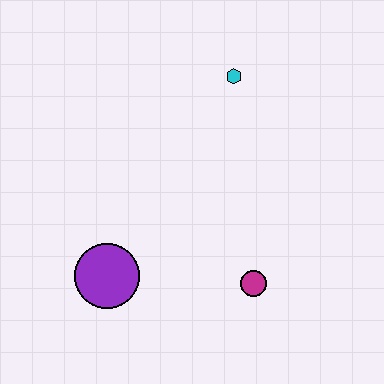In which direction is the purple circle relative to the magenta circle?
The purple circle is to the left of the magenta circle.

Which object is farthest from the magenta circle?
The cyan hexagon is farthest from the magenta circle.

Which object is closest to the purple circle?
The magenta circle is closest to the purple circle.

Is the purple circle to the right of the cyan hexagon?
No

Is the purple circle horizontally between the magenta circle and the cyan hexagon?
No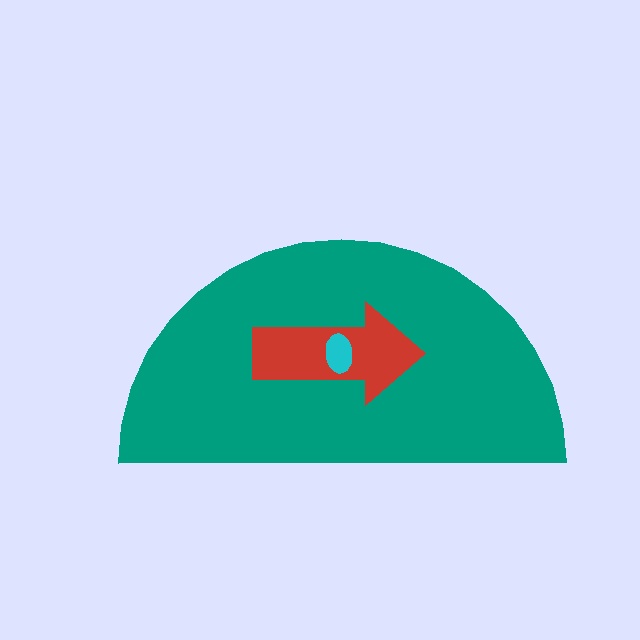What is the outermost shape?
The teal semicircle.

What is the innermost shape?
The cyan ellipse.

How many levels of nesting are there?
3.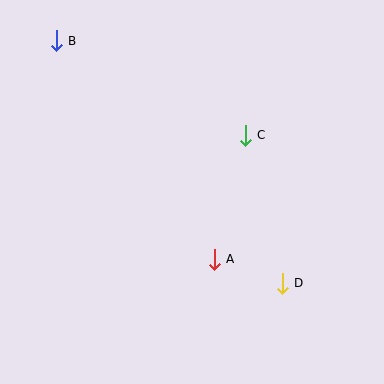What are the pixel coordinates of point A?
Point A is at (214, 259).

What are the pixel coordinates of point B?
Point B is at (56, 41).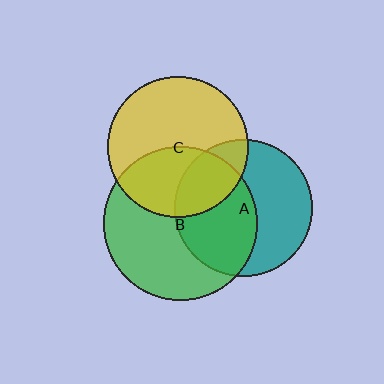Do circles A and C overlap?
Yes.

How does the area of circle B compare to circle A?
Approximately 1.3 times.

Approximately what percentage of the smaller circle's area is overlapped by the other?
Approximately 25%.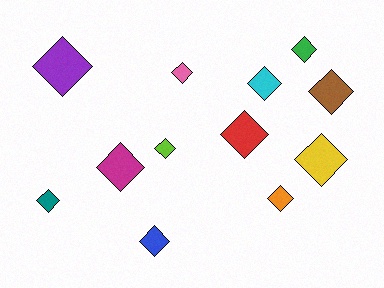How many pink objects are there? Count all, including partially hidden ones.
There is 1 pink object.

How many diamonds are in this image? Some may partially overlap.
There are 12 diamonds.